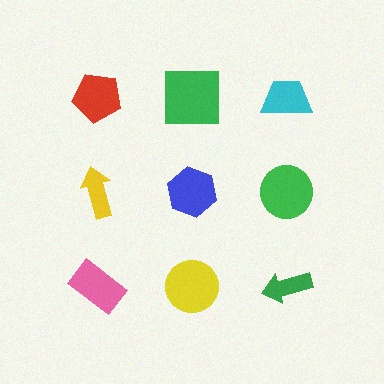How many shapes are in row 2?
3 shapes.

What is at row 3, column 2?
A yellow circle.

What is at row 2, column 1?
A yellow arrow.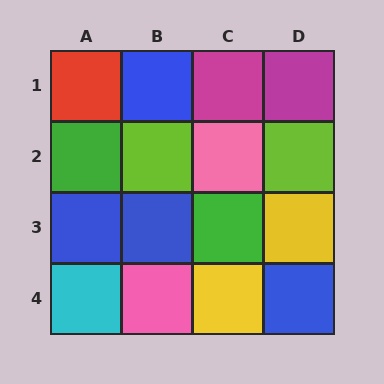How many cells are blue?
4 cells are blue.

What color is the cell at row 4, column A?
Cyan.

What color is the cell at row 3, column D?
Yellow.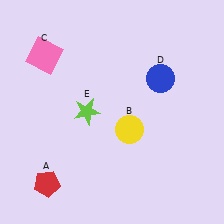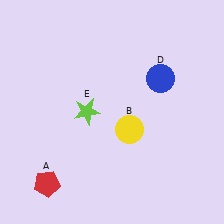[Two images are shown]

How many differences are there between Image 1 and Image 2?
There is 1 difference between the two images.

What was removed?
The pink square (C) was removed in Image 2.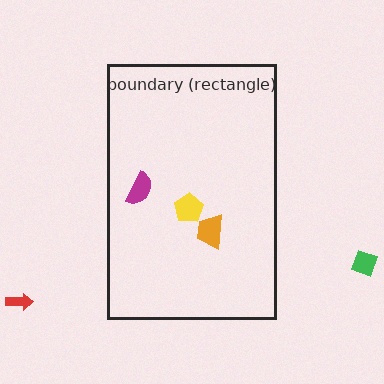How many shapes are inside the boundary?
3 inside, 2 outside.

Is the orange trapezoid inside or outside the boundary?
Inside.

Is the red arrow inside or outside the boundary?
Outside.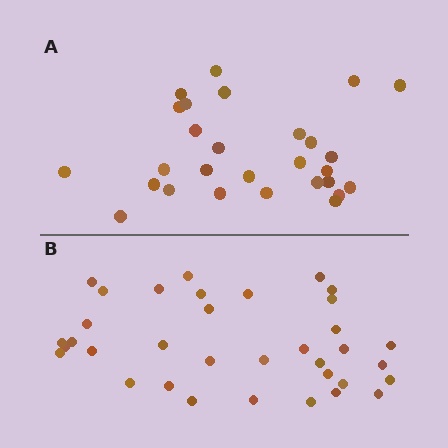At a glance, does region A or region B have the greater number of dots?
Region B (the bottom region) has more dots.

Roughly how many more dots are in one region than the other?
Region B has roughly 8 or so more dots than region A.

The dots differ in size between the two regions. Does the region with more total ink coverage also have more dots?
No. Region A has more total ink coverage because its dots are larger, but region B actually contains more individual dots. Total area can be misleading — the number of items is what matters here.